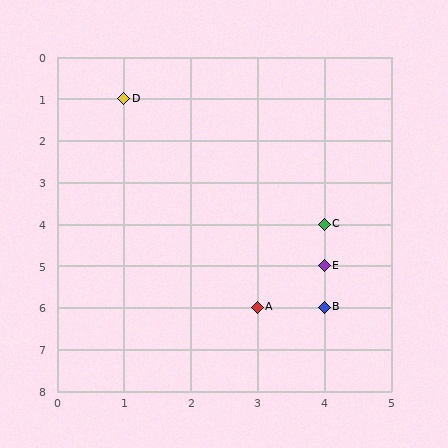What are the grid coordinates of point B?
Point B is at grid coordinates (4, 6).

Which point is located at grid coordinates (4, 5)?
Point E is at (4, 5).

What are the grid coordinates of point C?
Point C is at grid coordinates (4, 4).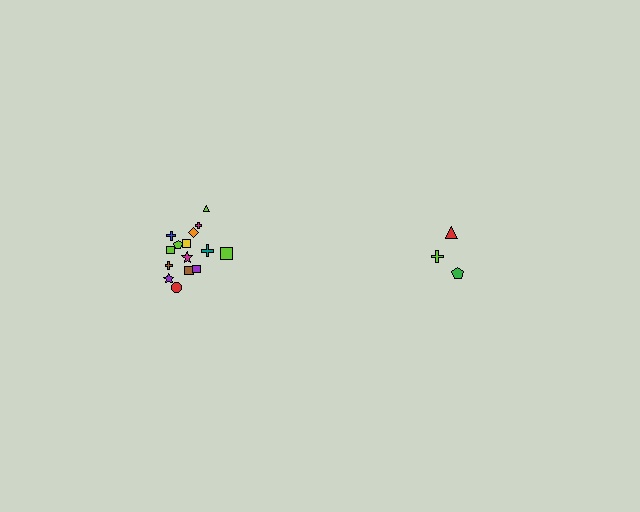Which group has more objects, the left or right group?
The left group.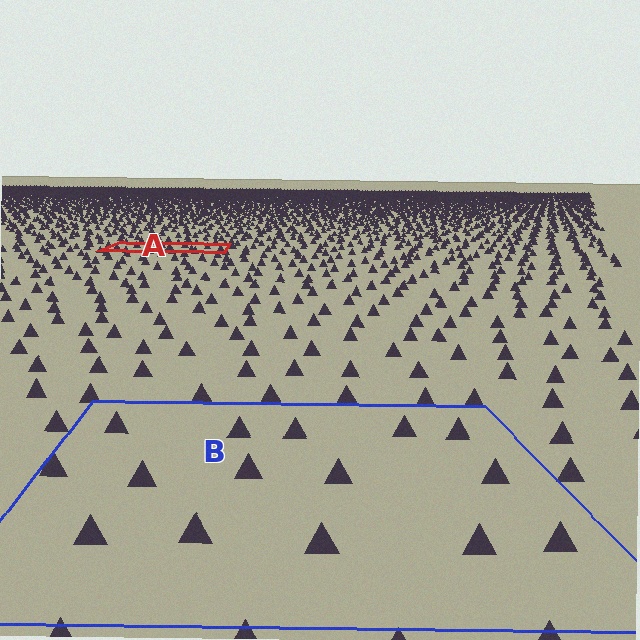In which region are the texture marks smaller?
The texture marks are smaller in region A, because it is farther away.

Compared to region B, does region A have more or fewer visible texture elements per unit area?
Region A has more texture elements per unit area — they are packed more densely because it is farther away.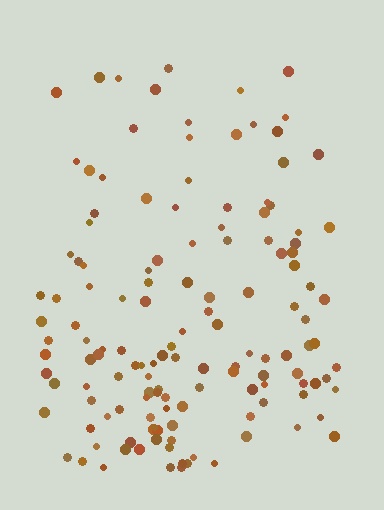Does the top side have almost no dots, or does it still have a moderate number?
Still a moderate number, just noticeably fewer than the bottom.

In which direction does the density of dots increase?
From top to bottom, with the bottom side densest.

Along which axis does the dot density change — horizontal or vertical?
Vertical.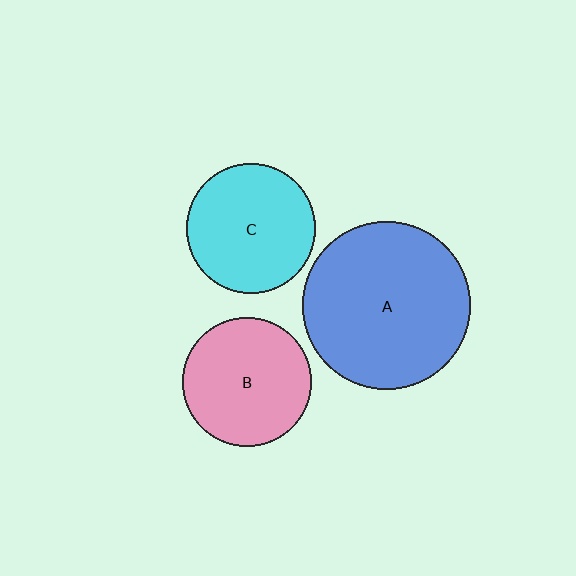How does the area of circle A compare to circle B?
Approximately 1.7 times.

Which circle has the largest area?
Circle A (blue).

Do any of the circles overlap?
No, none of the circles overlap.